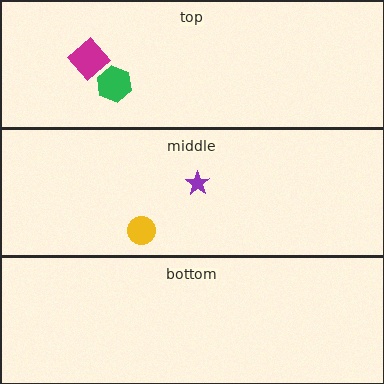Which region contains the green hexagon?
The top region.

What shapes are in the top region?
The magenta diamond, the green hexagon.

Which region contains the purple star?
The middle region.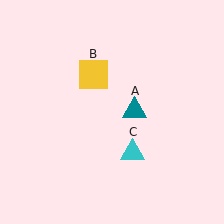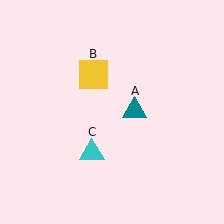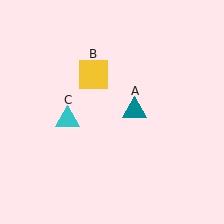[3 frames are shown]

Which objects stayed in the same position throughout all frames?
Teal triangle (object A) and yellow square (object B) remained stationary.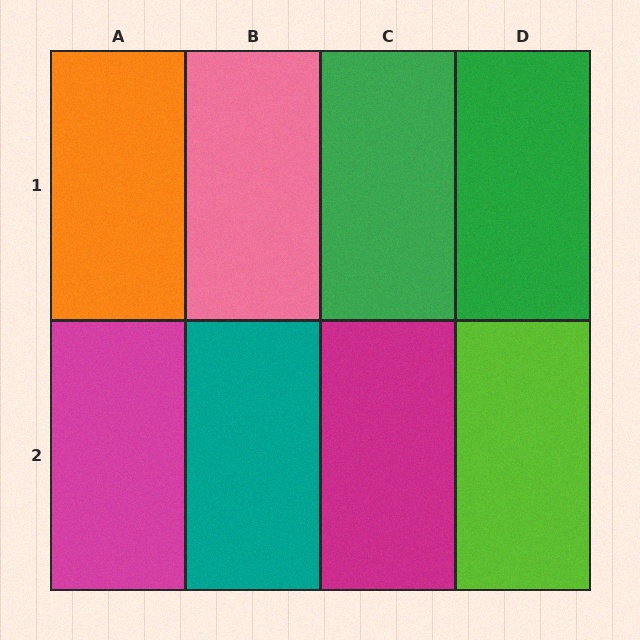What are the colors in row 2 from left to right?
Magenta, teal, magenta, lime.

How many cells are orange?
1 cell is orange.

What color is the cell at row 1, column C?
Green.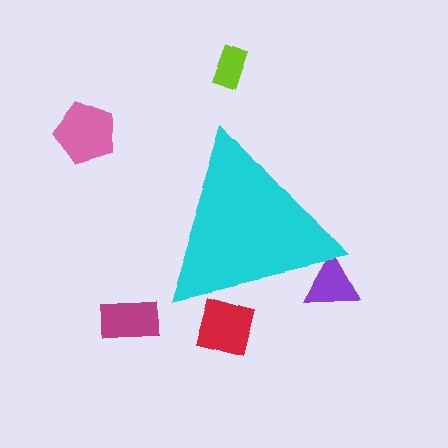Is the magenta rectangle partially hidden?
No, the magenta rectangle is fully visible.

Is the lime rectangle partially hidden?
No, the lime rectangle is fully visible.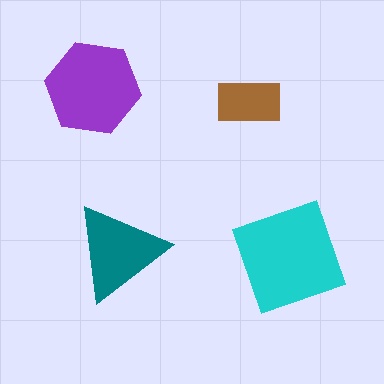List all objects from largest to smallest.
The cyan square, the purple hexagon, the teal triangle, the brown rectangle.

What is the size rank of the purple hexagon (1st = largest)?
2nd.